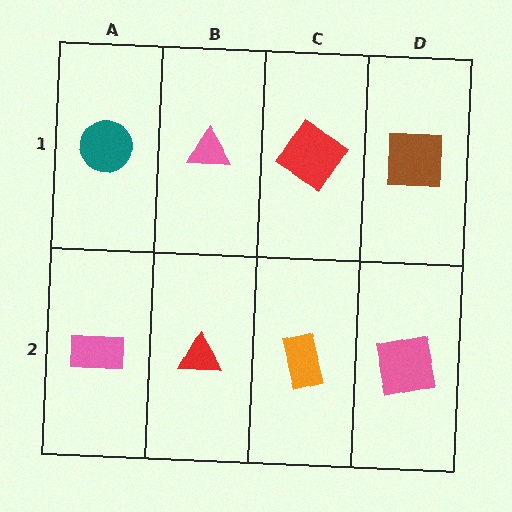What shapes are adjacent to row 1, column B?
A red triangle (row 2, column B), a teal circle (row 1, column A), a red diamond (row 1, column C).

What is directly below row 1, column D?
A pink square.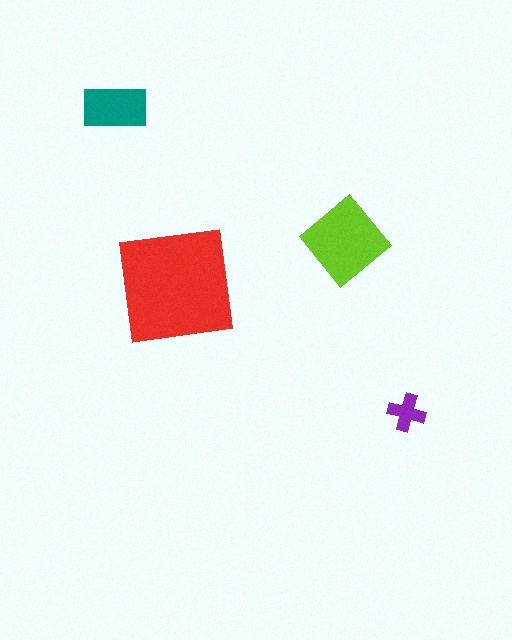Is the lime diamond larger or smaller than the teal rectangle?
Larger.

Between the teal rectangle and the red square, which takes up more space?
The red square.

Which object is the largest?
The red square.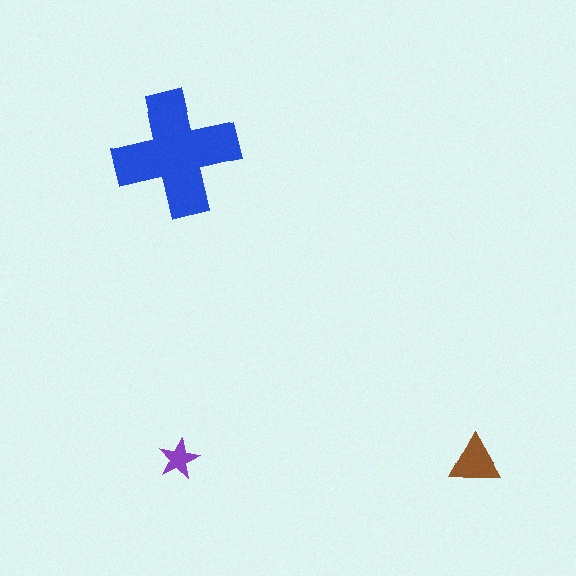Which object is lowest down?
The brown triangle is bottommost.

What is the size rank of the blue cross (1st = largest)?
1st.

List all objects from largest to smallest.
The blue cross, the brown triangle, the purple star.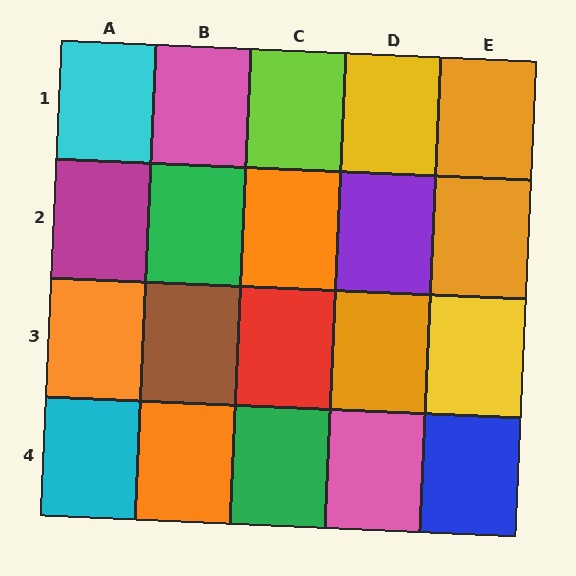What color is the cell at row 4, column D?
Pink.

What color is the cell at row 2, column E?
Orange.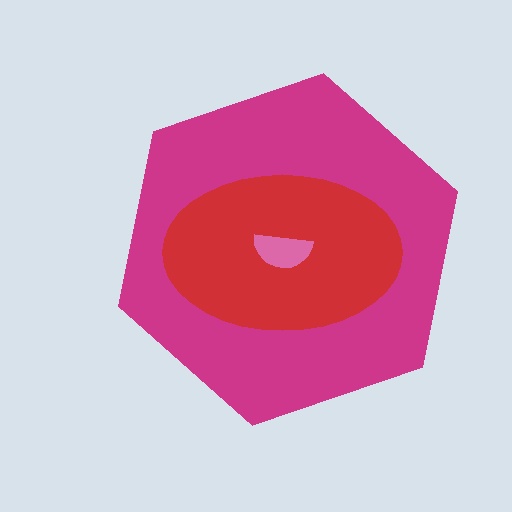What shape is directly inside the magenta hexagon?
The red ellipse.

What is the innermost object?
The pink semicircle.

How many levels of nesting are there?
3.